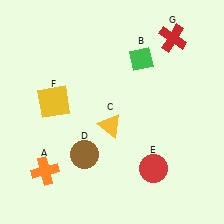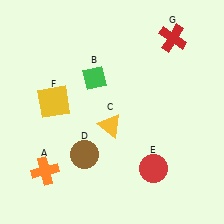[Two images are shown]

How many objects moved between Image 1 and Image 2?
1 object moved between the two images.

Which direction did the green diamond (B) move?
The green diamond (B) moved left.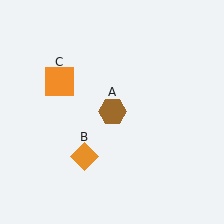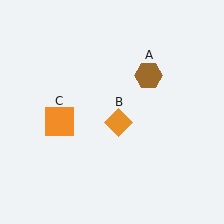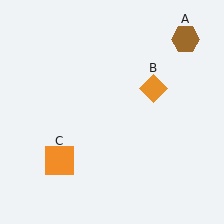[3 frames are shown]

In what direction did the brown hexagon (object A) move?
The brown hexagon (object A) moved up and to the right.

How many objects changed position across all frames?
3 objects changed position: brown hexagon (object A), orange diamond (object B), orange square (object C).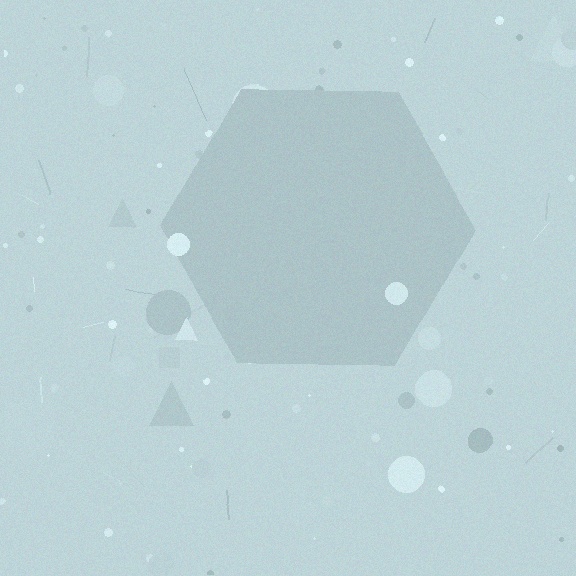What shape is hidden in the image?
A hexagon is hidden in the image.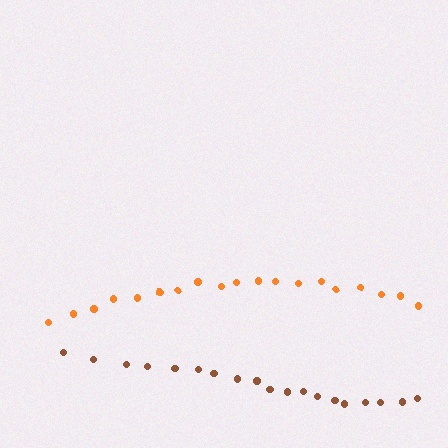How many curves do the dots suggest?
There are 2 distinct paths.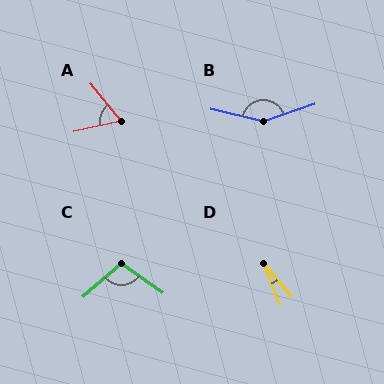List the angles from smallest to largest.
D (19°), A (64°), C (104°), B (148°).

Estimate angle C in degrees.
Approximately 104 degrees.